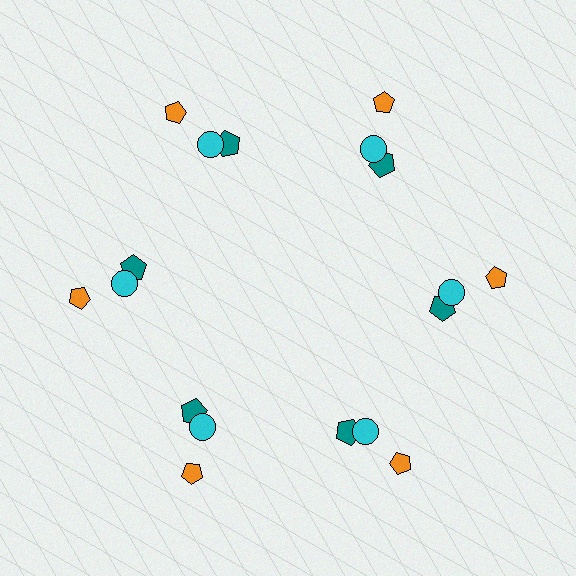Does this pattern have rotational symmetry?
Yes, this pattern has 6-fold rotational symmetry. It looks the same after rotating 60 degrees around the center.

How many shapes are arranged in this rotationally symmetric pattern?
There are 18 shapes, arranged in 6 groups of 3.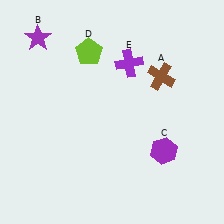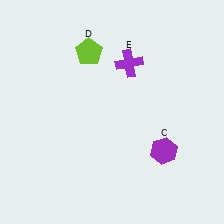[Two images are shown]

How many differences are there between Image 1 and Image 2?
There are 2 differences between the two images.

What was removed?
The brown cross (A), the purple star (B) were removed in Image 2.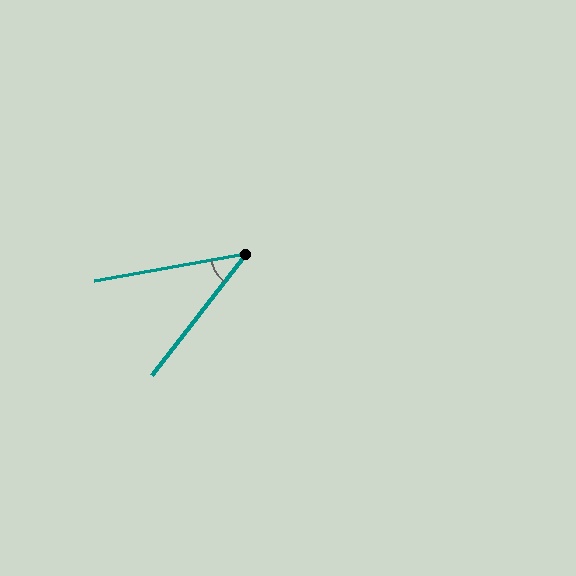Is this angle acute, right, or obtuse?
It is acute.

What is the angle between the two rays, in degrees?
Approximately 42 degrees.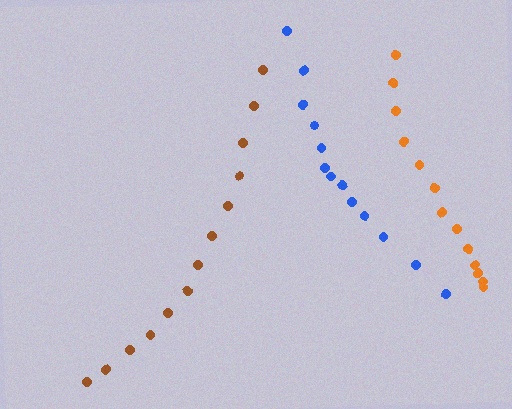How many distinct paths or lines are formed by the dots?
There are 3 distinct paths.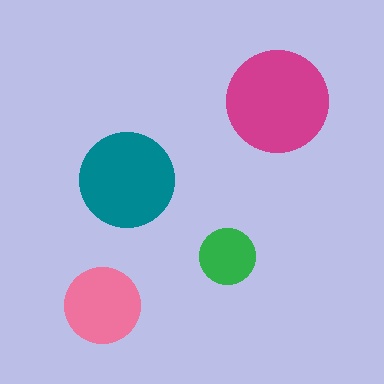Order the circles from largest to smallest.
the magenta one, the teal one, the pink one, the green one.